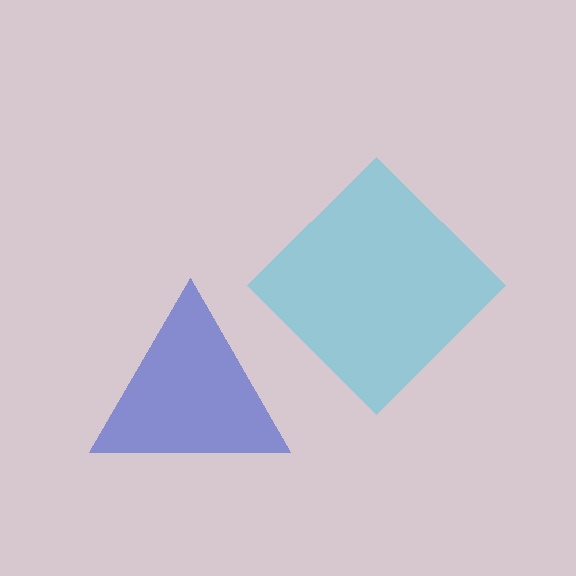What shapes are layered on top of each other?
The layered shapes are: a cyan diamond, a blue triangle.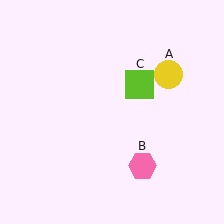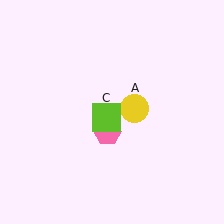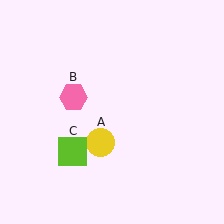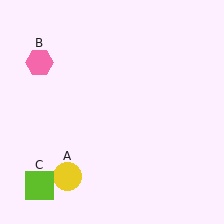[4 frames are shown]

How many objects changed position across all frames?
3 objects changed position: yellow circle (object A), pink hexagon (object B), lime square (object C).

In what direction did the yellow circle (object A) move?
The yellow circle (object A) moved down and to the left.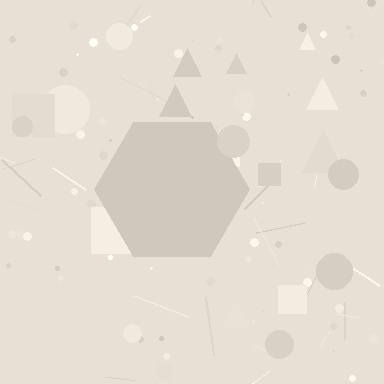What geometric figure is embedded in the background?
A hexagon is embedded in the background.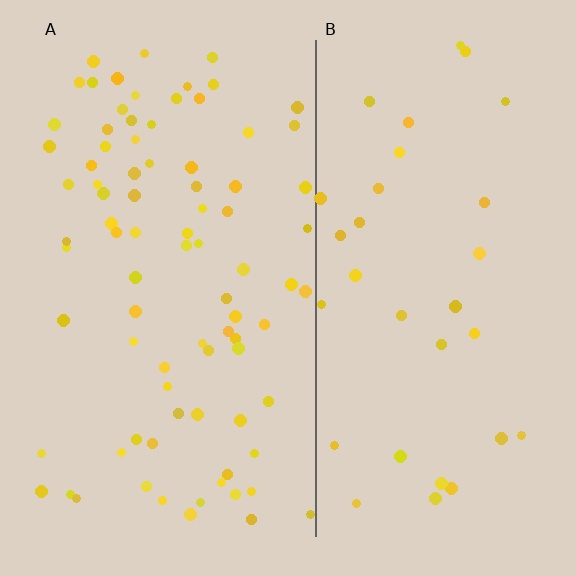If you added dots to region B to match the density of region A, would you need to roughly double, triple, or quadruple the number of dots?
Approximately triple.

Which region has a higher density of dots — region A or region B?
A (the left).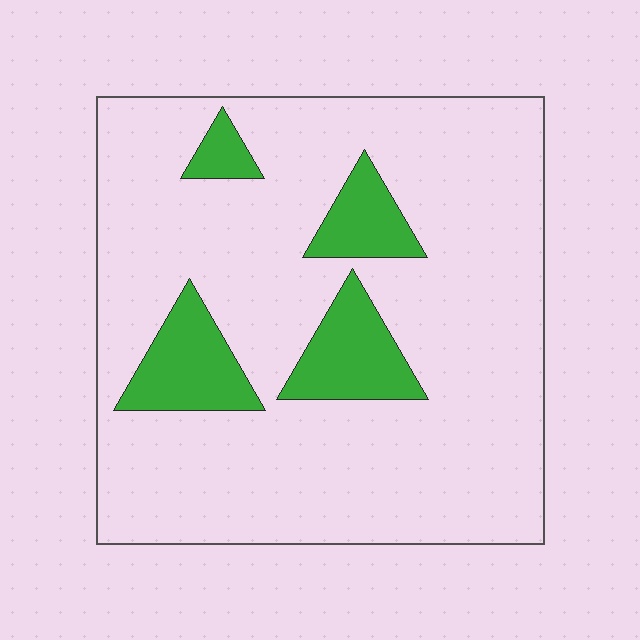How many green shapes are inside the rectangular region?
4.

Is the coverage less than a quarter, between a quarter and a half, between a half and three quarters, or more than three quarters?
Less than a quarter.